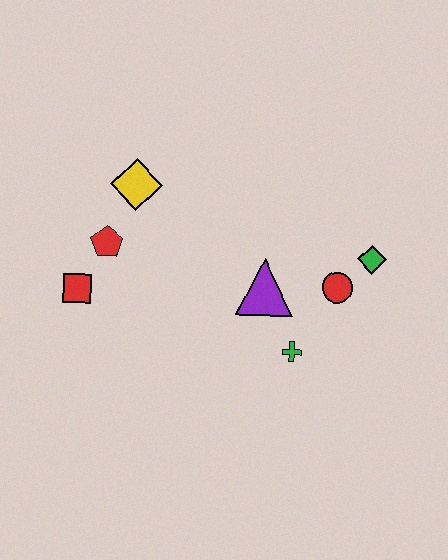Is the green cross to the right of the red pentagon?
Yes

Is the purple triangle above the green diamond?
No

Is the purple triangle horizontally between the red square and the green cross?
Yes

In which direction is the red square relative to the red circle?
The red square is to the left of the red circle.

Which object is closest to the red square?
The red pentagon is closest to the red square.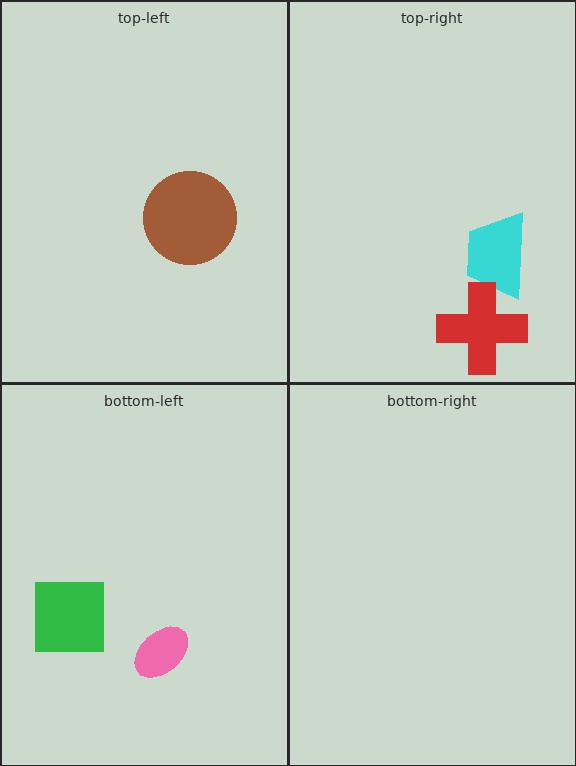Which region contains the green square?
The bottom-left region.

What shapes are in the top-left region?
The brown circle.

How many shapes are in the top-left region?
1.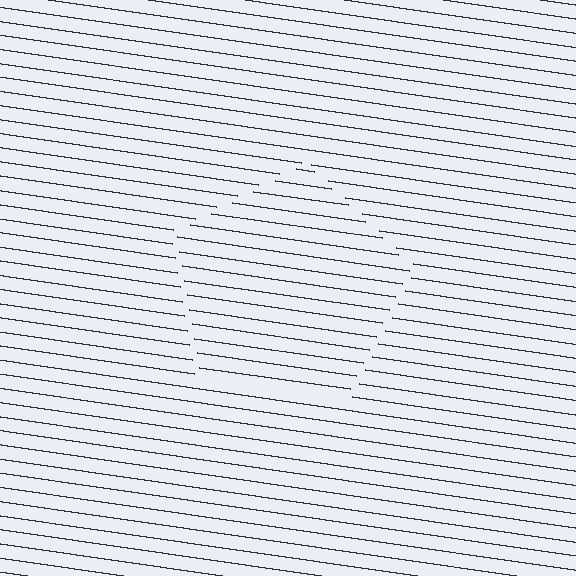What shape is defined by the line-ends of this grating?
An illusory pentagon. The interior of the shape contains the same grating, shifted by half a period — the contour is defined by the phase discontinuity where line-ends from the inner and outer gratings abut.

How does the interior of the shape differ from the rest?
The interior of the shape contains the same grating, shifted by half a period — the contour is defined by the phase discontinuity where line-ends from the inner and outer gratings abut.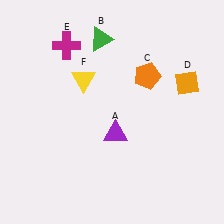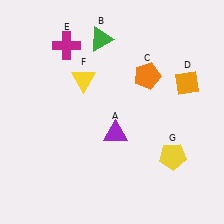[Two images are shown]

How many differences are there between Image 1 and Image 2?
There is 1 difference between the two images.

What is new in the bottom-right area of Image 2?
A yellow pentagon (G) was added in the bottom-right area of Image 2.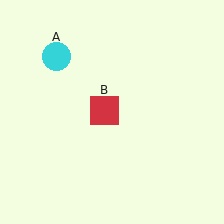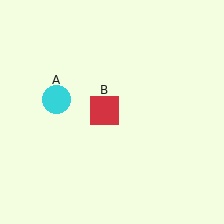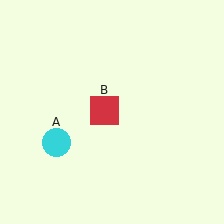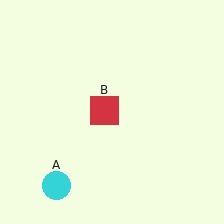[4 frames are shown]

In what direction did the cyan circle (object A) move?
The cyan circle (object A) moved down.